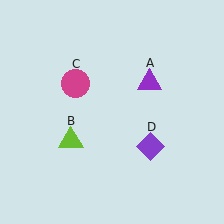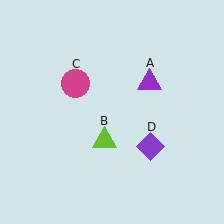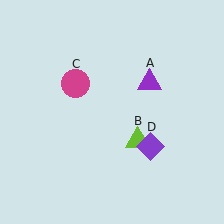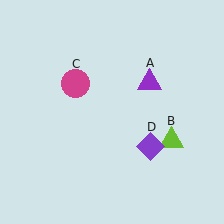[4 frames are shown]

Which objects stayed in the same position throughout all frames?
Purple triangle (object A) and magenta circle (object C) and purple diamond (object D) remained stationary.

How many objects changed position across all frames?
1 object changed position: lime triangle (object B).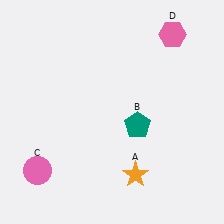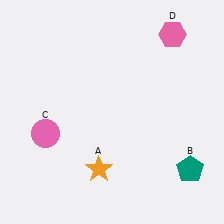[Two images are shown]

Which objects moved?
The objects that moved are: the orange star (A), the teal pentagon (B), the pink circle (C).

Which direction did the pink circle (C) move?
The pink circle (C) moved up.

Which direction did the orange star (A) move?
The orange star (A) moved left.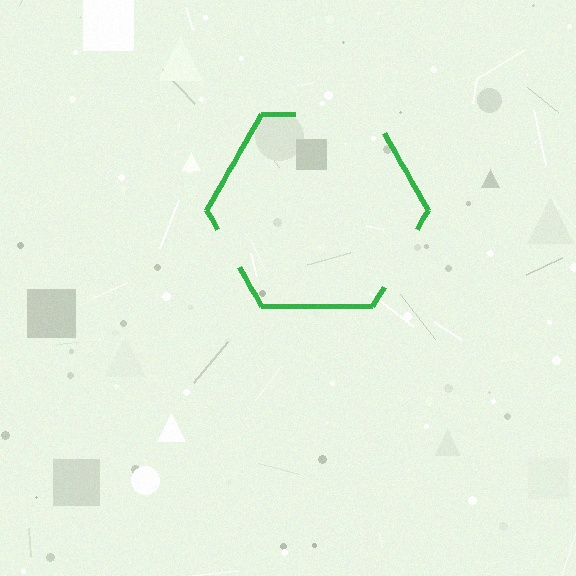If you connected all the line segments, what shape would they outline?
They would outline a hexagon.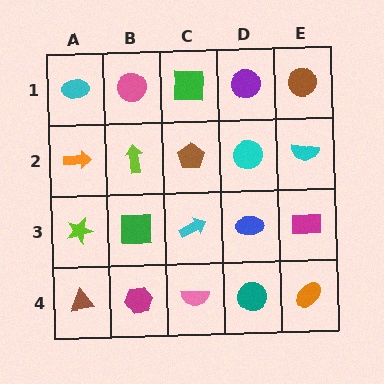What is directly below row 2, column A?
A lime star.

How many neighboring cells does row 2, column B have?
4.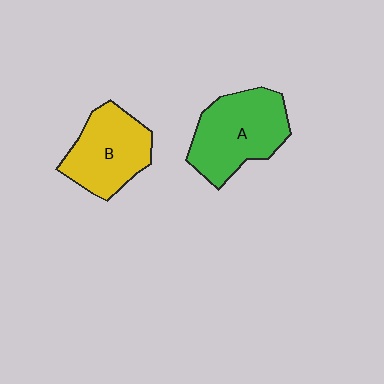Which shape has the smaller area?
Shape B (yellow).